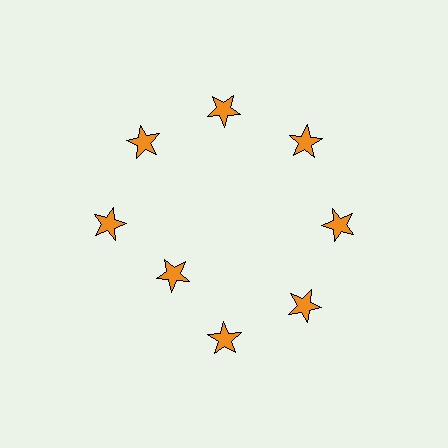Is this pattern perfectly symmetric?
No. The 8 orange stars are arranged in a ring, but one element near the 8 o'clock position is pulled inward toward the center, breaking the 8-fold rotational symmetry.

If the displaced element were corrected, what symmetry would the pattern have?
It would have 8-fold rotational symmetry — the pattern would map onto itself every 45 degrees.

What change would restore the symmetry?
The symmetry would be restored by moving it outward, back onto the ring so that all 8 stars sit at equal angles and equal distance from the center.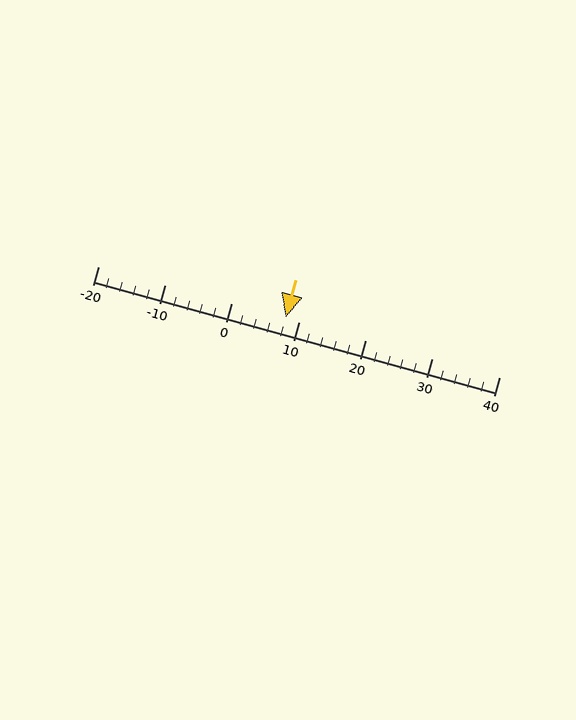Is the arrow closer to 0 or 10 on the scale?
The arrow is closer to 10.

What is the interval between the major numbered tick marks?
The major tick marks are spaced 10 units apart.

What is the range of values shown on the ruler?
The ruler shows values from -20 to 40.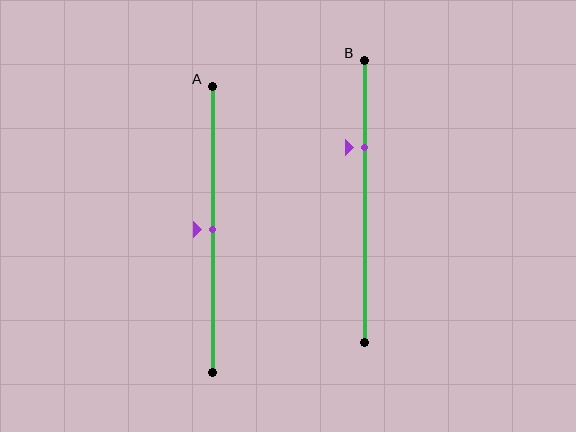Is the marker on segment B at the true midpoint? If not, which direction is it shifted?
No, the marker on segment B is shifted upward by about 19% of the segment length.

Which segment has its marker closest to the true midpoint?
Segment A has its marker closest to the true midpoint.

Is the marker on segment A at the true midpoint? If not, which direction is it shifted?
Yes, the marker on segment A is at the true midpoint.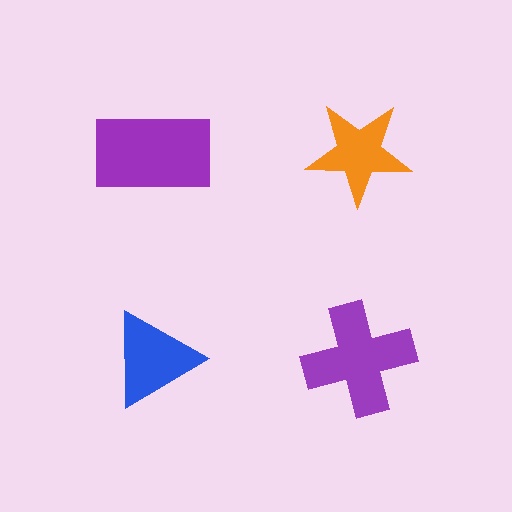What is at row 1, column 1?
A purple rectangle.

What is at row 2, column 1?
A blue triangle.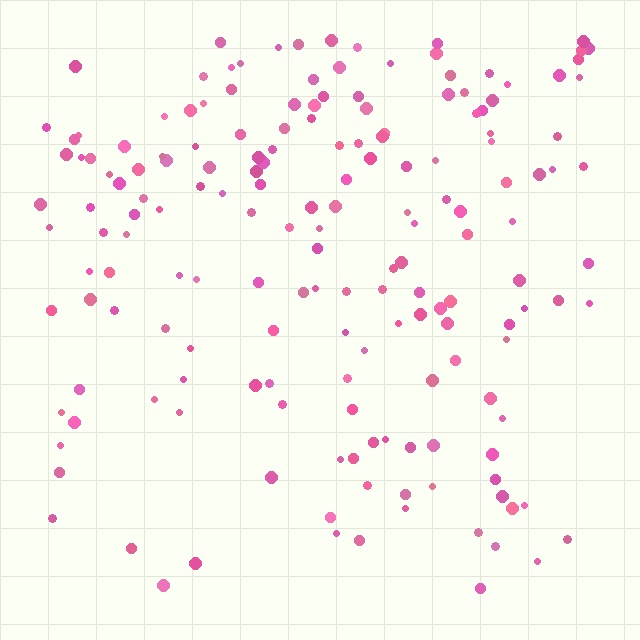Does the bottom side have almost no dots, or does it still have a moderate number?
Still a moderate number, just noticeably fewer than the top.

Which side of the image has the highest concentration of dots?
The top.